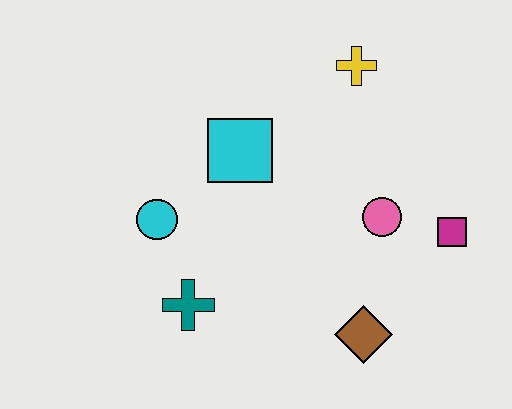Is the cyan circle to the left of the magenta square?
Yes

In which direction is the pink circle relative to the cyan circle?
The pink circle is to the right of the cyan circle.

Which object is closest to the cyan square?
The cyan circle is closest to the cyan square.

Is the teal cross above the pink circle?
No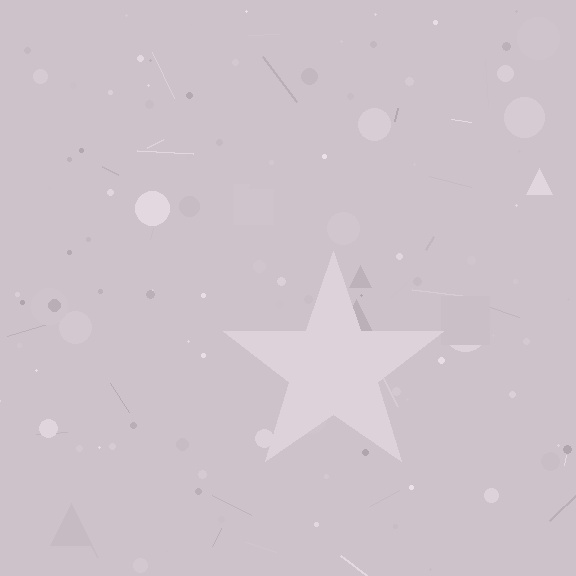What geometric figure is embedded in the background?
A star is embedded in the background.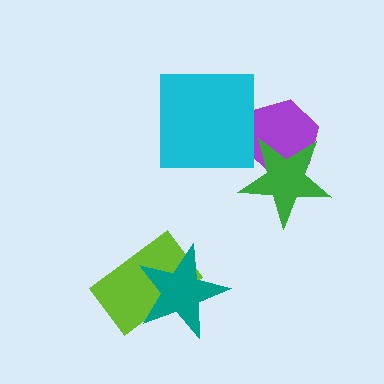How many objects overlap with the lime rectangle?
1 object overlaps with the lime rectangle.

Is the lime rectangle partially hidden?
Yes, it is partially covered by another shape.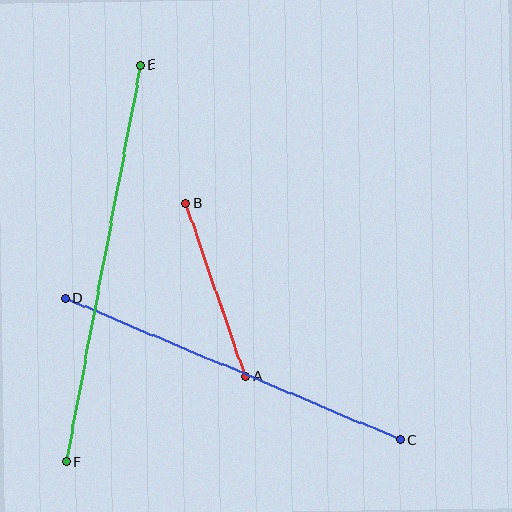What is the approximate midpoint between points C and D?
The midpoint is at approximately (232, 369) pixels.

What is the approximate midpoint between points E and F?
The midpoint is at approximately (103, 263) pixels.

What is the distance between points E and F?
The distance is approximately 403 pixels.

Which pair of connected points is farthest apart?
Points E and F are farthest apart.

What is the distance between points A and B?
The distance is approximately 183 pixels.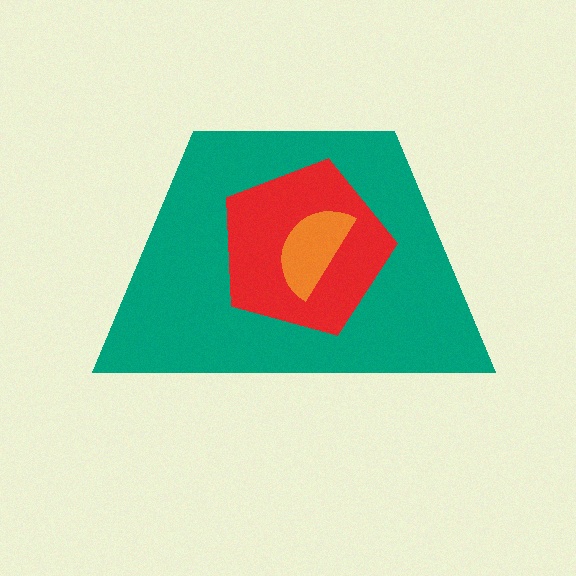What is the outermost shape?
The teal trapezoid.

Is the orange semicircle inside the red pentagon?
Yes.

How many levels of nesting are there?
3.